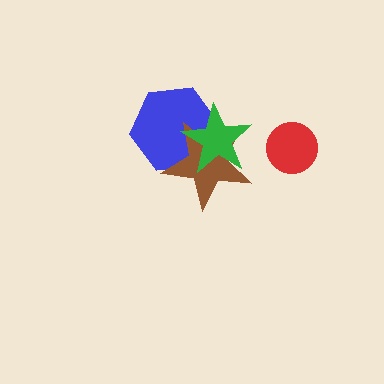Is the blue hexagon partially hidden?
Yes, it is partially covered by another shape.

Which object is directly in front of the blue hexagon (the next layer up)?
The brown star is directly in front of the blue hexagon.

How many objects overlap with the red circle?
0 objects overlap with the red circle.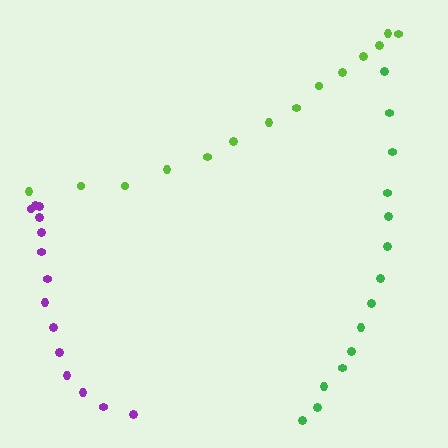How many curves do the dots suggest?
There are 3 distinct paths.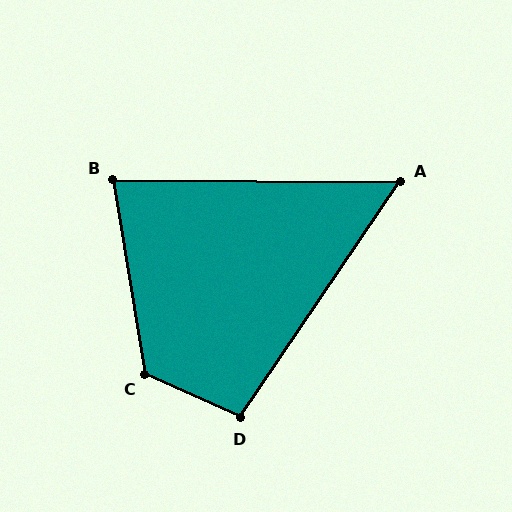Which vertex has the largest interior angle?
C, at approximately 124 degrees.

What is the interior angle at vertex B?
Approximately 80 degrees (acute).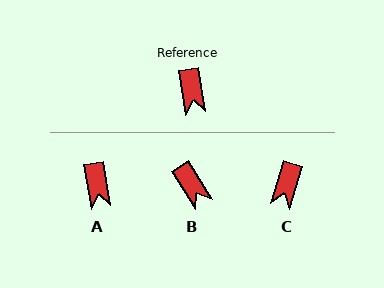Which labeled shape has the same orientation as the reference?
A.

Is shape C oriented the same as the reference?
No, it is off by about 27 degrees.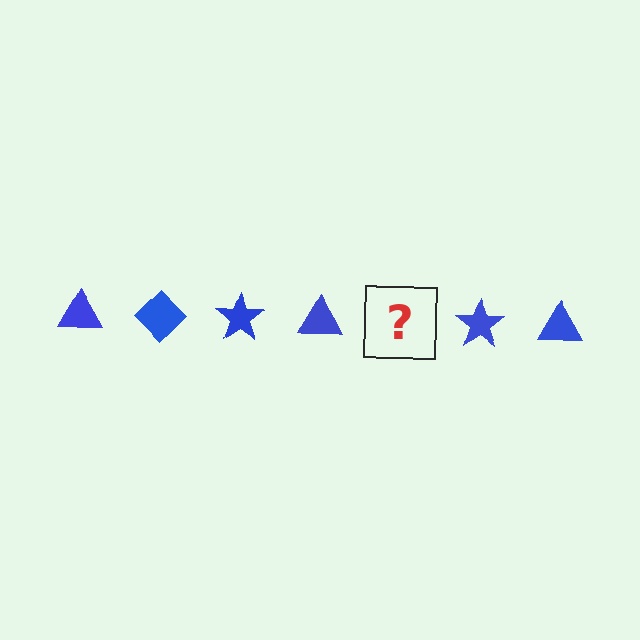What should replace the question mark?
The question mark should be replaced with a blue diamond.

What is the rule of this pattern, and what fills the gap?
The rule is that the pattern cycles through triangle, diamond, star shapes in blue. The gap should be filled with a blue diamond.